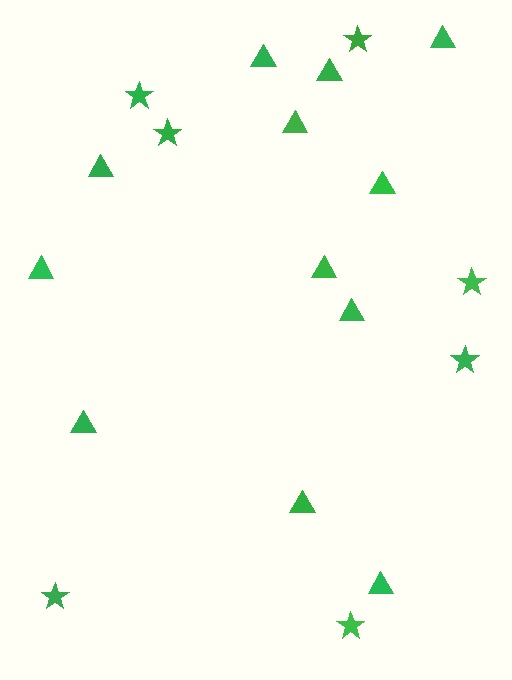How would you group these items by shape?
There are 2 groups: one group of triangles (12) and one group of stars (7).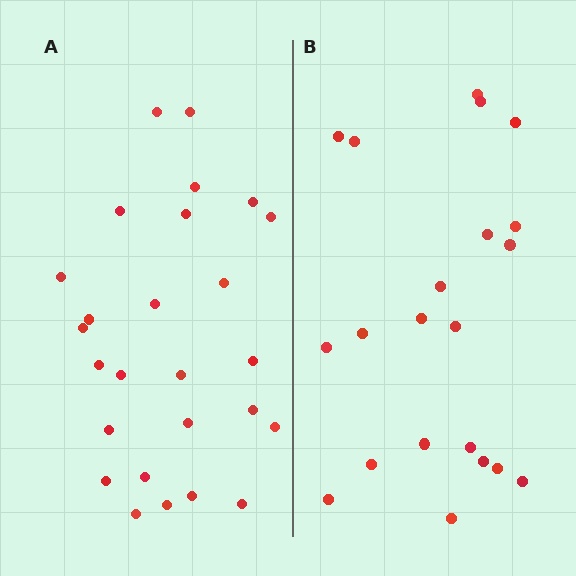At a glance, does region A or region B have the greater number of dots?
Region A (the left region) has more dots.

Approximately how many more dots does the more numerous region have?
Region A has about 5 more dots than region B.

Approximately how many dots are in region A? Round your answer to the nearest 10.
About 30 dots. (The exact count is 26, which rounds to 30.)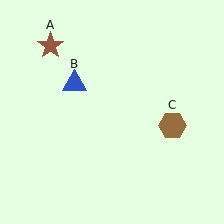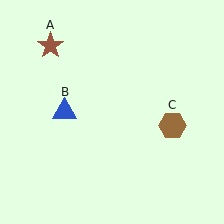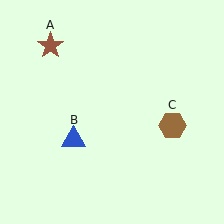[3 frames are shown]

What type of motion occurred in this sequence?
The blue triangle (object B) rotated counterclockwise around the center of the scene.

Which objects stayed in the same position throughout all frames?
Brown star (object A) and brown hexagon (object C) remained stationary.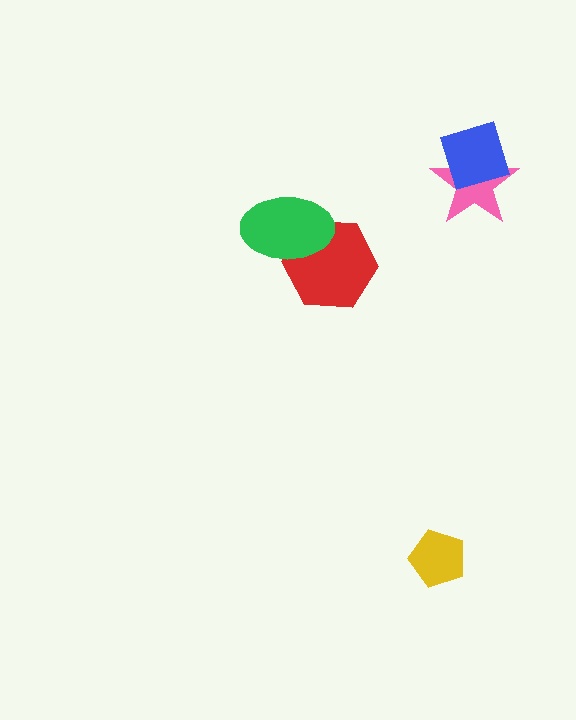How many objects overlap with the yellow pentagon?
0 objects overlap with the yellow pentagon.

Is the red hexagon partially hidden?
Yes, it is partially covered by another shape.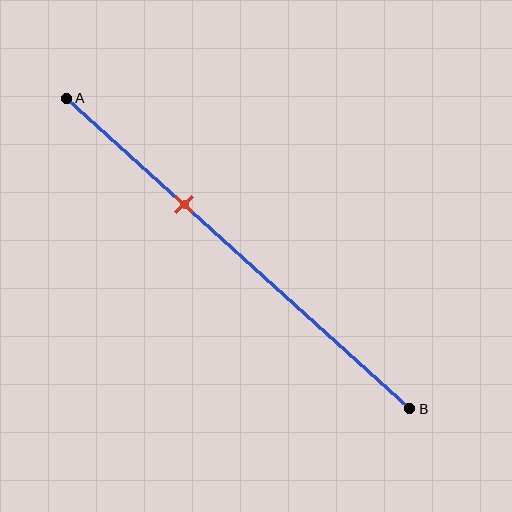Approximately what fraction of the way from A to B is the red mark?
The red mark is approximately 35% of the way from A to B.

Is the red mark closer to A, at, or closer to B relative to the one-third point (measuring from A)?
The red mark is approximately at the one-third point of segment AB.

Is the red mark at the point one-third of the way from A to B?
Yes, the mark is approximately at the one-third point.